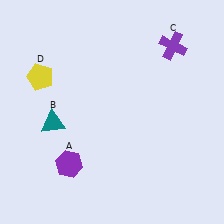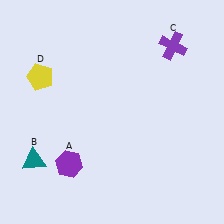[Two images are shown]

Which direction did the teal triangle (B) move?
The teal triangle (B) moved down.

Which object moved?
The teal triangle (B) moved down.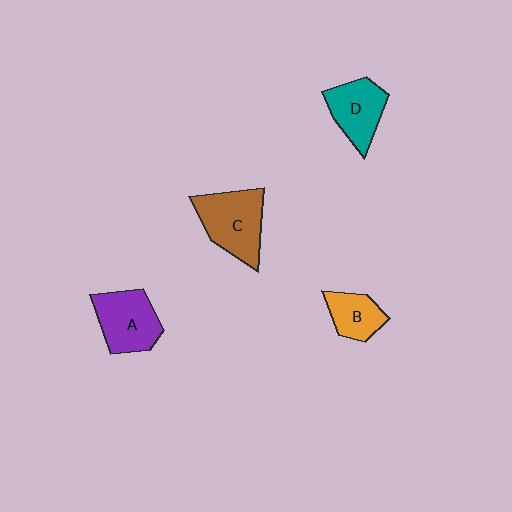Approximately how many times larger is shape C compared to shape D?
Approximately 1.3 times.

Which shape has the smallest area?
Shape B (orange).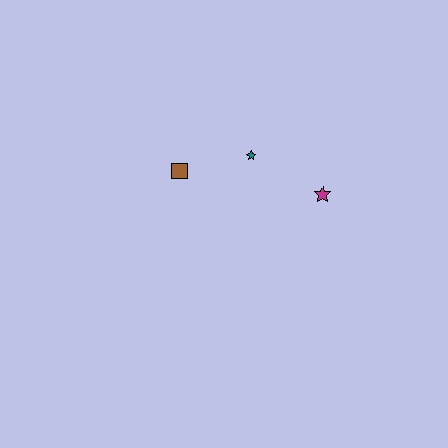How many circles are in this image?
There are no circles.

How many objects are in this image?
There are 3 objects.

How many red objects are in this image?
There are no red objects.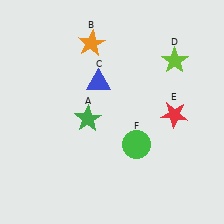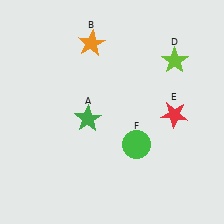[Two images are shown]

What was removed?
The blue triangle (C) was removed in Image 2.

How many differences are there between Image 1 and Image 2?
There is 1 difference between the two images.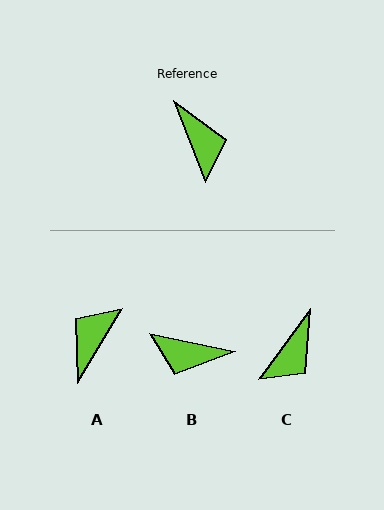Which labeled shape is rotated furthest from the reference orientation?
A, about 128 degrees away.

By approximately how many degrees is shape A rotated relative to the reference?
Approximately 128 degrees counter-clockwise.